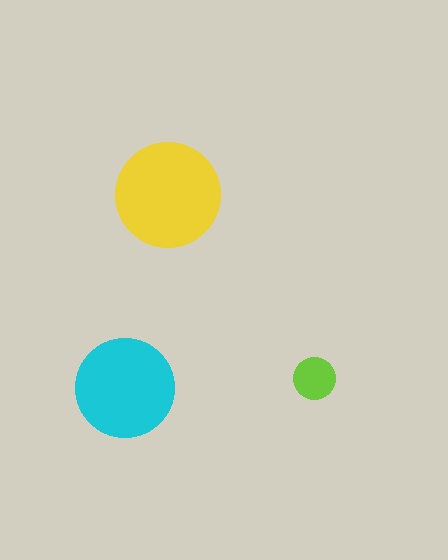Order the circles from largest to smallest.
the yellow one, the cyan one, the lime one.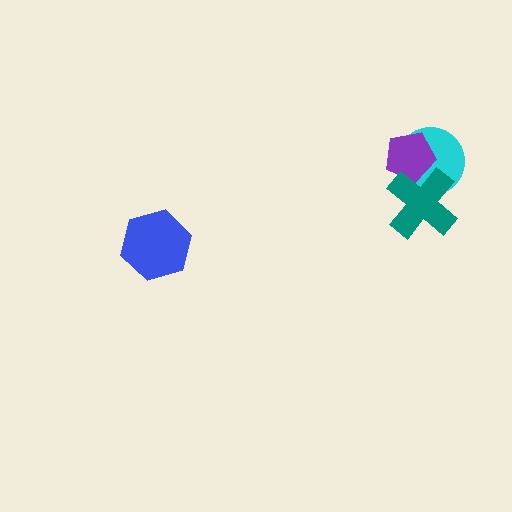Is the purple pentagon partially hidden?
Yes, it is partially covered by another shape.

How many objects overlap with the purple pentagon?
2 objects overlap with the purple pentagon.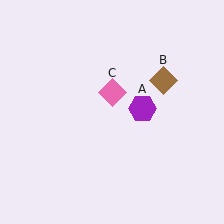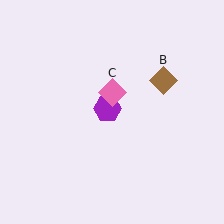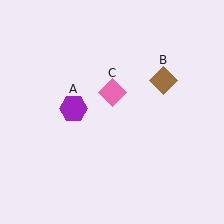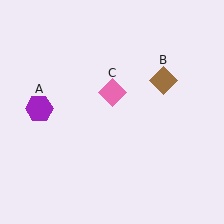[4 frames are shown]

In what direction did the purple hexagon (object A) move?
The purple hexagon (object A) moved left.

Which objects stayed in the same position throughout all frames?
Brown diamond (object B) and pink diamond (object C) remained stationary.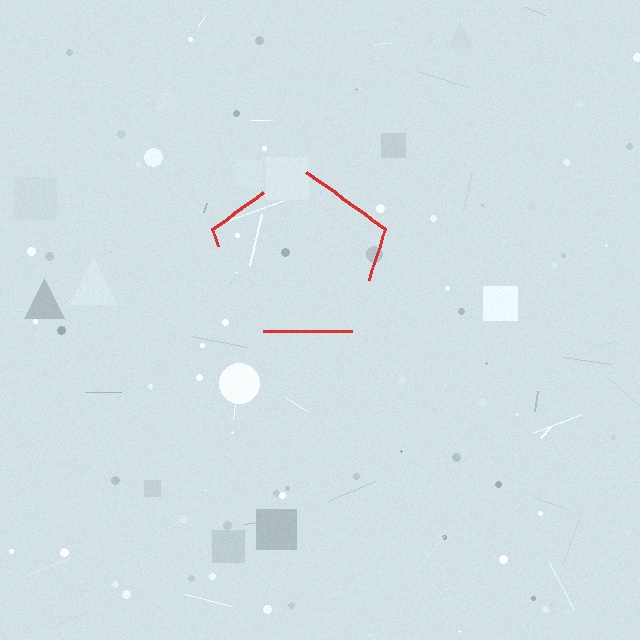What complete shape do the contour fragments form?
The contour fragments form a pentagon.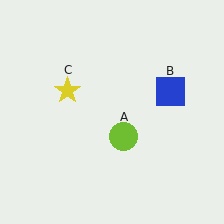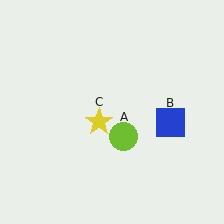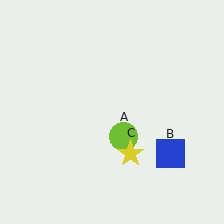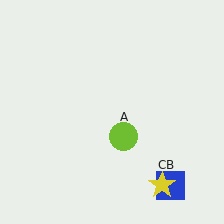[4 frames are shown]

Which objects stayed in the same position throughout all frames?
Lime circle (object A) remained stationary.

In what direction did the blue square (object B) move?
The blue square (object B) moved down.